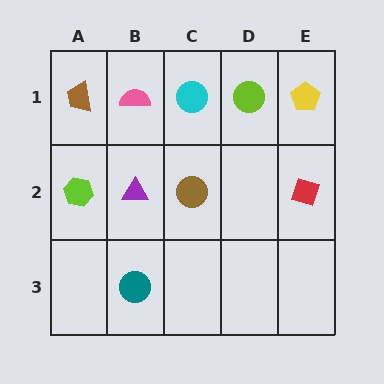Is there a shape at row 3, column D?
No, that cell is empty.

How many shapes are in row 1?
5 shapes.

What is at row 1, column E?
A yellow pentagon.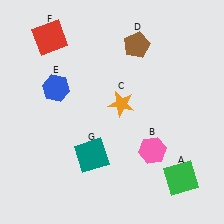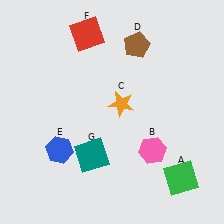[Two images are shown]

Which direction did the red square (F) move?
The red square (F) moved right.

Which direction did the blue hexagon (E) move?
The blue hexagon (E) moved down.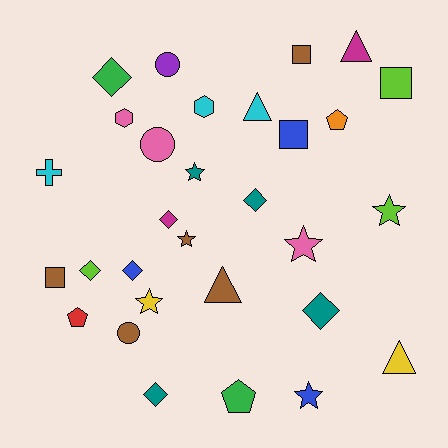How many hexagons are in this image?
There are 2 hexagons.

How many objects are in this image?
There are 30 objects.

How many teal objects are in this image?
There are 4 teal objects.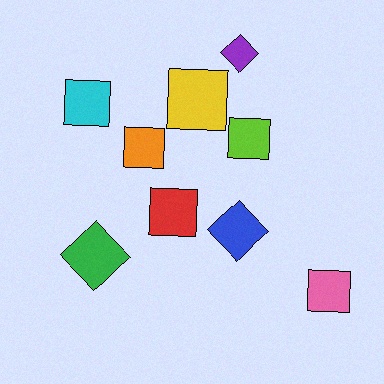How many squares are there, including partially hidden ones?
There are 6 squares.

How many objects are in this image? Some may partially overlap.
There are 9 objects.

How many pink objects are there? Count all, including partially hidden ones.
There is 1 pink object.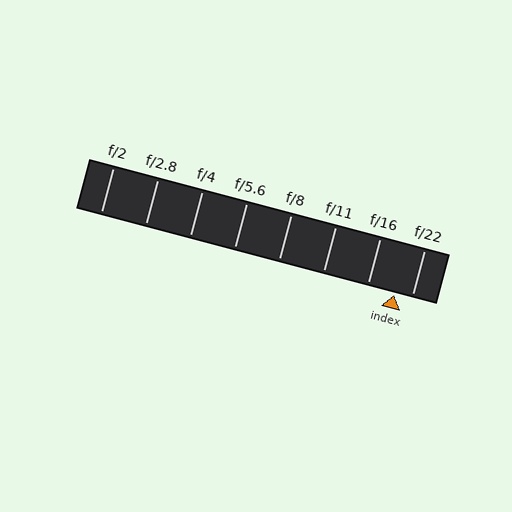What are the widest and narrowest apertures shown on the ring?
The widest aperture shown is f/2 and the narrowest is f/22.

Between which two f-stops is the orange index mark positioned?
The index mark is between f/16 and f/22.